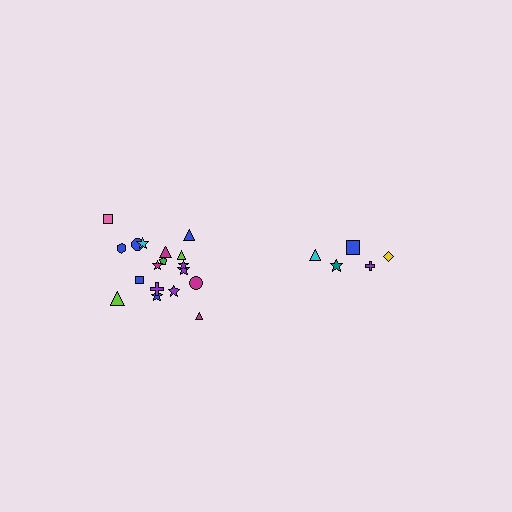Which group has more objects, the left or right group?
The left group.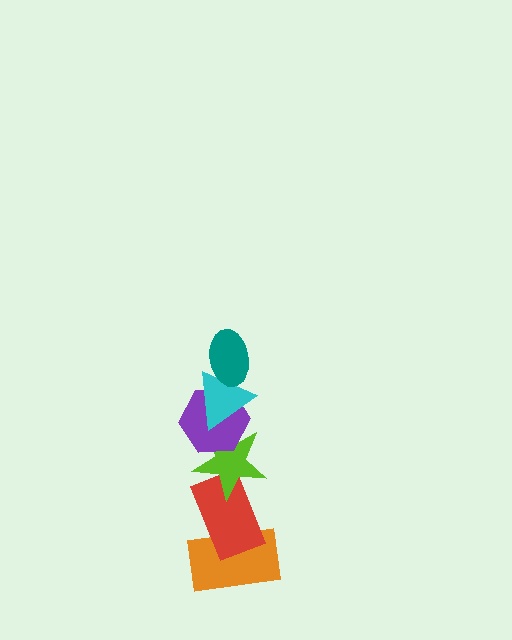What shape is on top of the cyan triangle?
The teal ellipse is on top of the cyan triangle.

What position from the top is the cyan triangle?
The cyan triangle is 2nd from the top.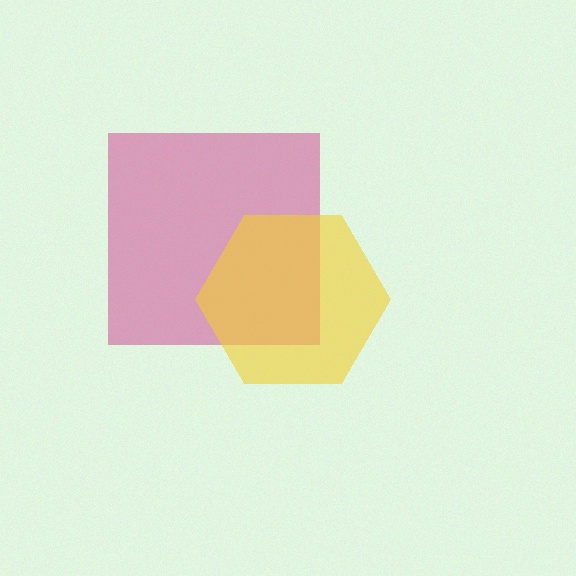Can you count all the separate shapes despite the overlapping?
Yes, there are 2 separate shapes.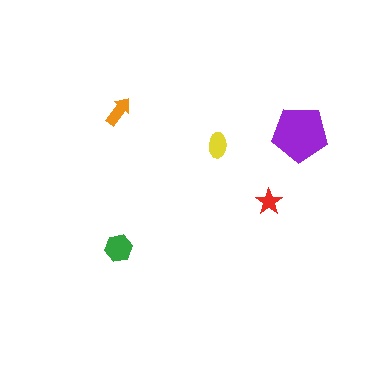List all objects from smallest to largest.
The red star, the orange arrow, the yellow ellipse, the green hexagon, the purple pentagon.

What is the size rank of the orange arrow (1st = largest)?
4th.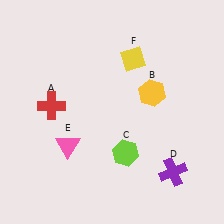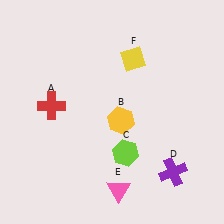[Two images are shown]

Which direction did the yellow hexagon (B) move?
The yellow hexagon (B) moved left.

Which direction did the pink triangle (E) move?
The pink triangle (E) moved right.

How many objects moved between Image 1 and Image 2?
2 objects moved between the two images.